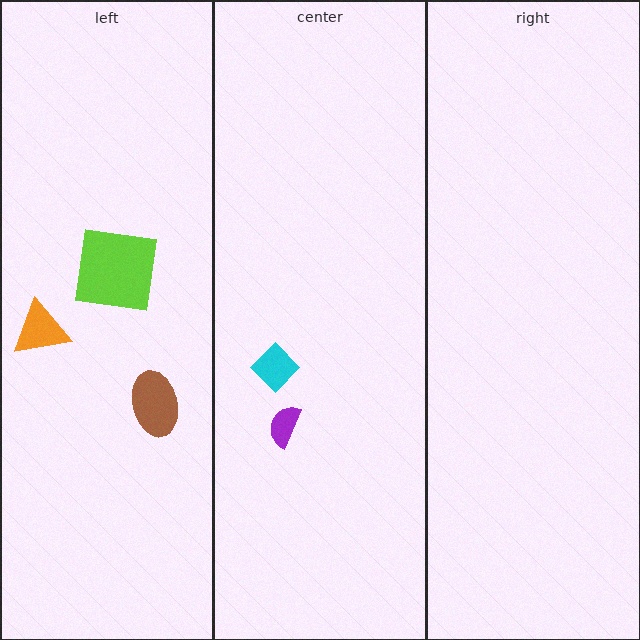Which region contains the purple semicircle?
The center region.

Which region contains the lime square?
The left region.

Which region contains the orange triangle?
The left region.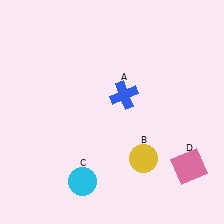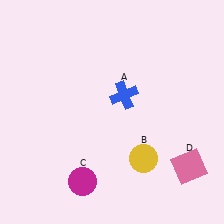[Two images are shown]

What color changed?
The circle (C) changed from cyan in Image 1 to magenta in Image 2.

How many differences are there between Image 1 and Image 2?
There is 1 difference between the two images.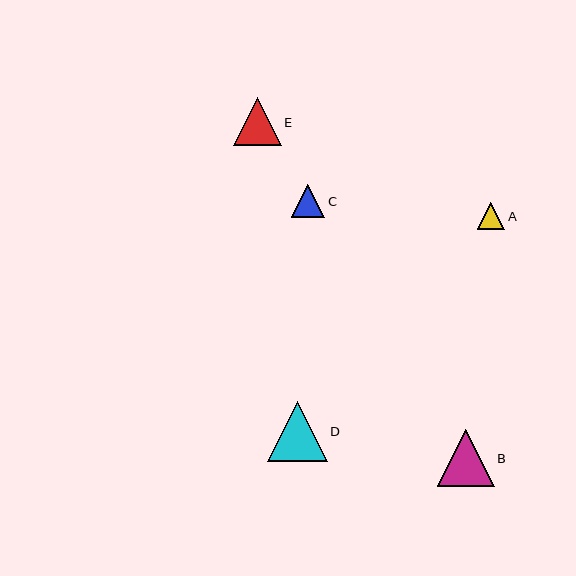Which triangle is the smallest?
Triangle A is the smallest with a size of approximately 27 pixels.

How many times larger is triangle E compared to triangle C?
Triangle E is approximately 1.4 times the size of triangle C.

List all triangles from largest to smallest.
From largest to smallest: D, B, E, C, A.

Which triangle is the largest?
Triangle D is the largest with a size of approximately 60 pixels.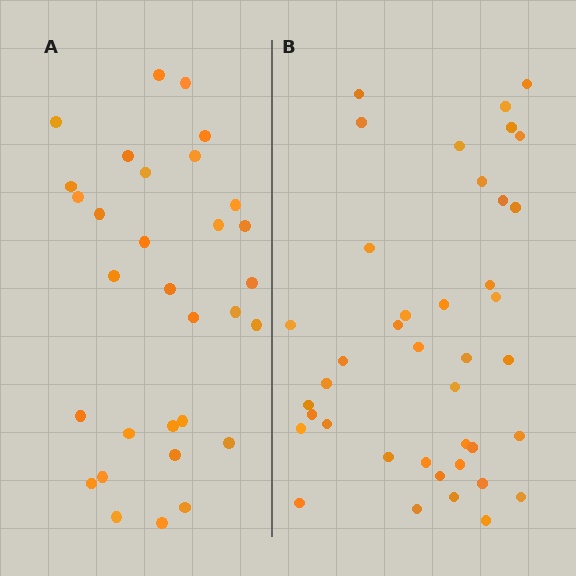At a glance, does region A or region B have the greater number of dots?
Region B (the right region) has more dots.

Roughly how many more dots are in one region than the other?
Region B has roughly 8 or so more dots than region A.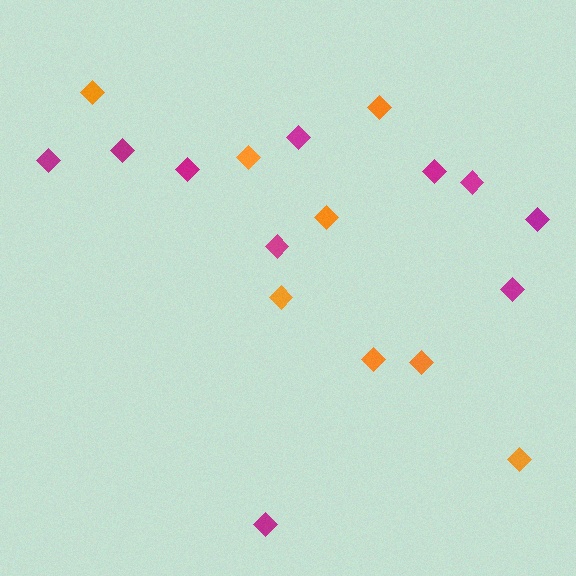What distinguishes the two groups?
There are 2 groups: one group of magenta diamonds (10) and one group of orange diamonds (8).